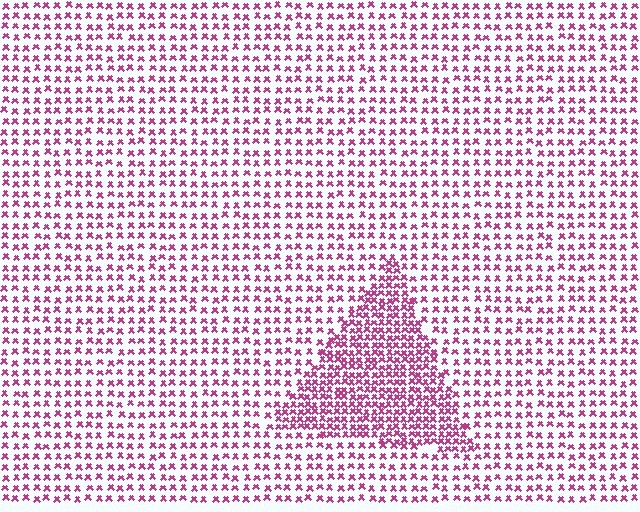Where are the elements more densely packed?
The elements are more densely packed inside the triangle boundary.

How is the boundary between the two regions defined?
The boundary is defined by a change in element density (approximately 2.0x ratio). All elements are the same color, size, and shape.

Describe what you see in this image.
The image contains small magenta elements arranged at two different densities. A triangle-shaped region is visible where the elements are more densely packed than the surrounding area.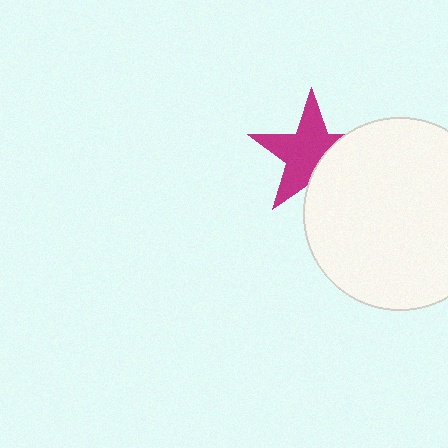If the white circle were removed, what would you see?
You would see the complete magenta star.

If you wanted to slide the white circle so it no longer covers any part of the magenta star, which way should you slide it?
Slide it right — that is the most direct way to separate the two shapes.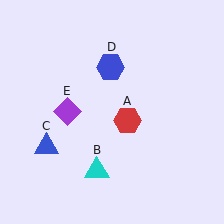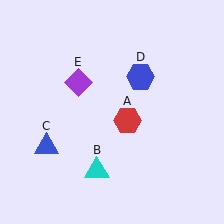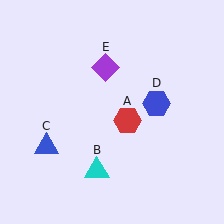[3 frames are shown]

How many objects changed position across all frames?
2 objects changed position: blue hexagon (object D), purple diamond (object E).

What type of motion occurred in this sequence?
The blue hexagon (object D), purple diamond (object E) rotated clockwise around the center of the scene.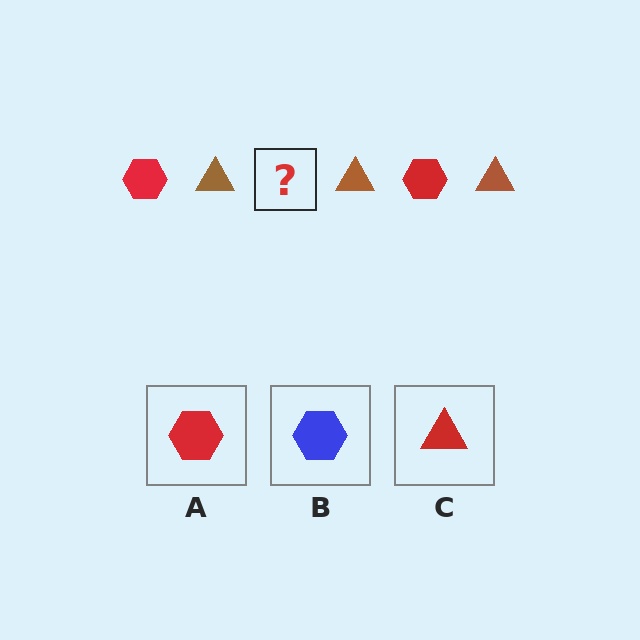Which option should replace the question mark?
Option A.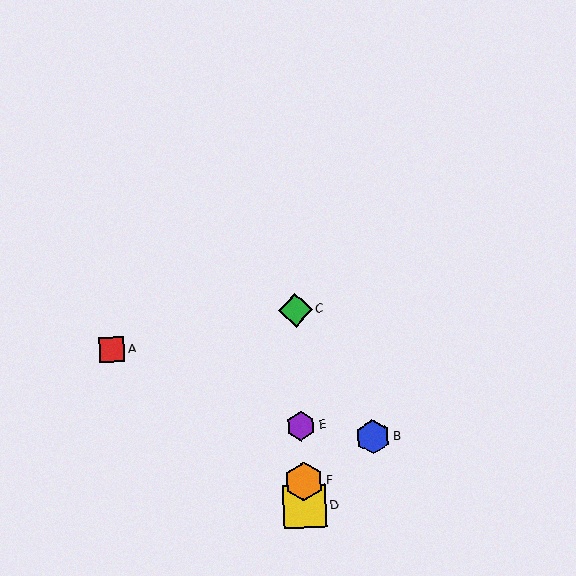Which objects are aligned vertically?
Objects C, D, E, F are aligned vertically.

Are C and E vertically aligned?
Yes, both are at x≈295.